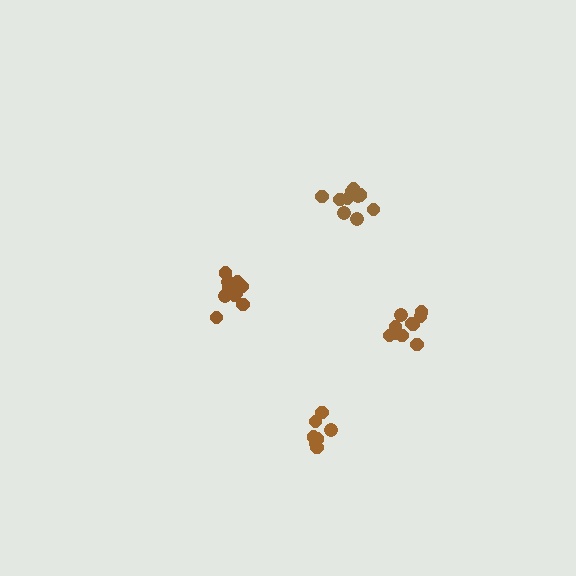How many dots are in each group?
Group 1: 10 dots, Group 2: 12 dots, Group 3: 7 dots, Group 4: 11 dots (40 total).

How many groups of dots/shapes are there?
There are 4 groups.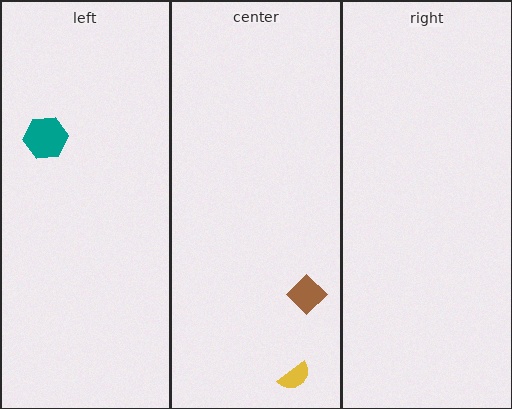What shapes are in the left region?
The teal hexagon.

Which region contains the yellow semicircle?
The center region.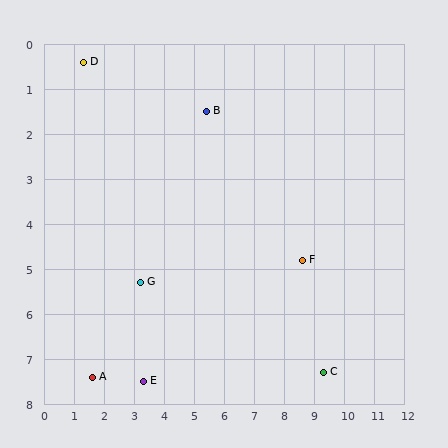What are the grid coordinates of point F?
Point F is at approximately (8.6, 4.8).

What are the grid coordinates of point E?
Point E is at approximately (3.3, 7.5).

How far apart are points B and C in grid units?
Points B and C are about 7.0 grid units apart.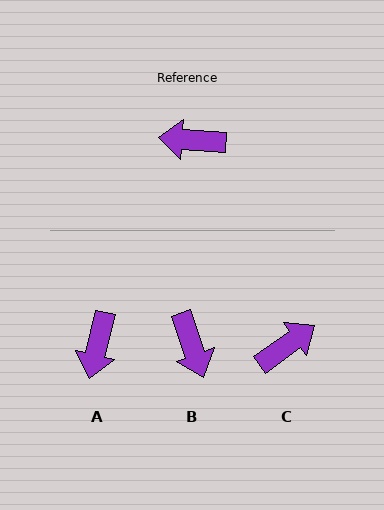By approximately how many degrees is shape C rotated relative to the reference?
Approximately 141 degrees clockwise.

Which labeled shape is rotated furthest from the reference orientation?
C, about 141 degrees away.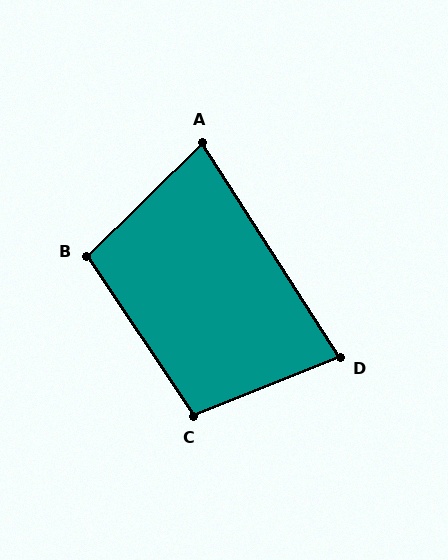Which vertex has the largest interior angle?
C, at approximately 102 degrees.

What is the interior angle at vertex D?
Approximately 79 degrees (acute).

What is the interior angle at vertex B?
Approximately 101 degrees (obtuse).